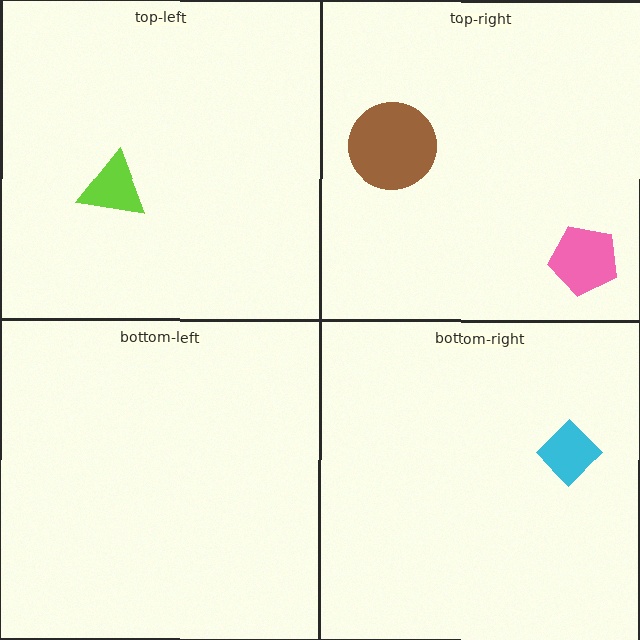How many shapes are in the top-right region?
2.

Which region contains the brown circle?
The top-right region.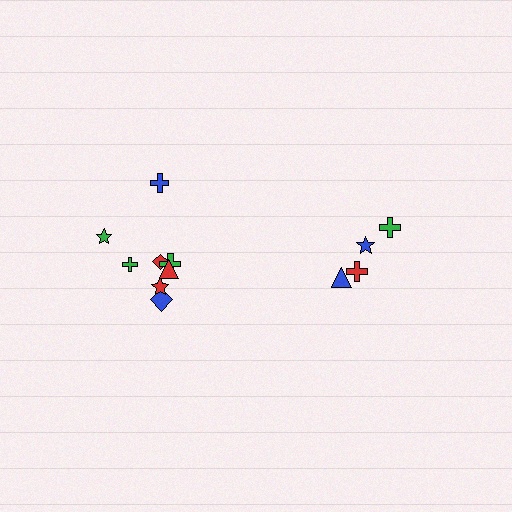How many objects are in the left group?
There are 8 objects.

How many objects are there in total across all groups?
There are 12 objects.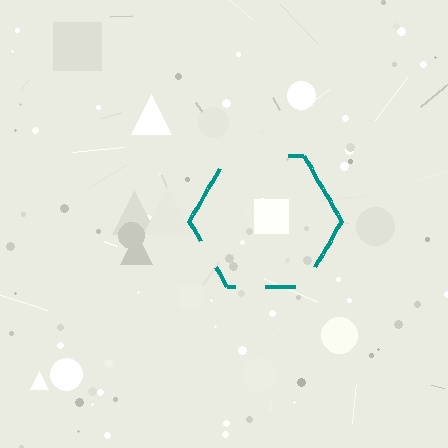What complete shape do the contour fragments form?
The contour fragments form a hexagon.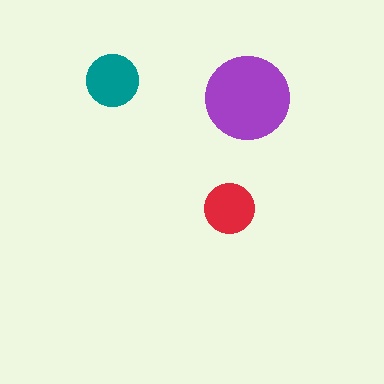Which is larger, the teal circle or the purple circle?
The purple one.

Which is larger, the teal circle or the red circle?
The teal one.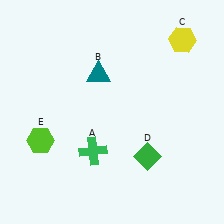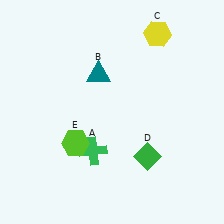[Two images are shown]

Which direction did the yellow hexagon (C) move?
The yellow hexagon (C) moved left.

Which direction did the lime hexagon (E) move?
The lime hexagon (E) moved right.